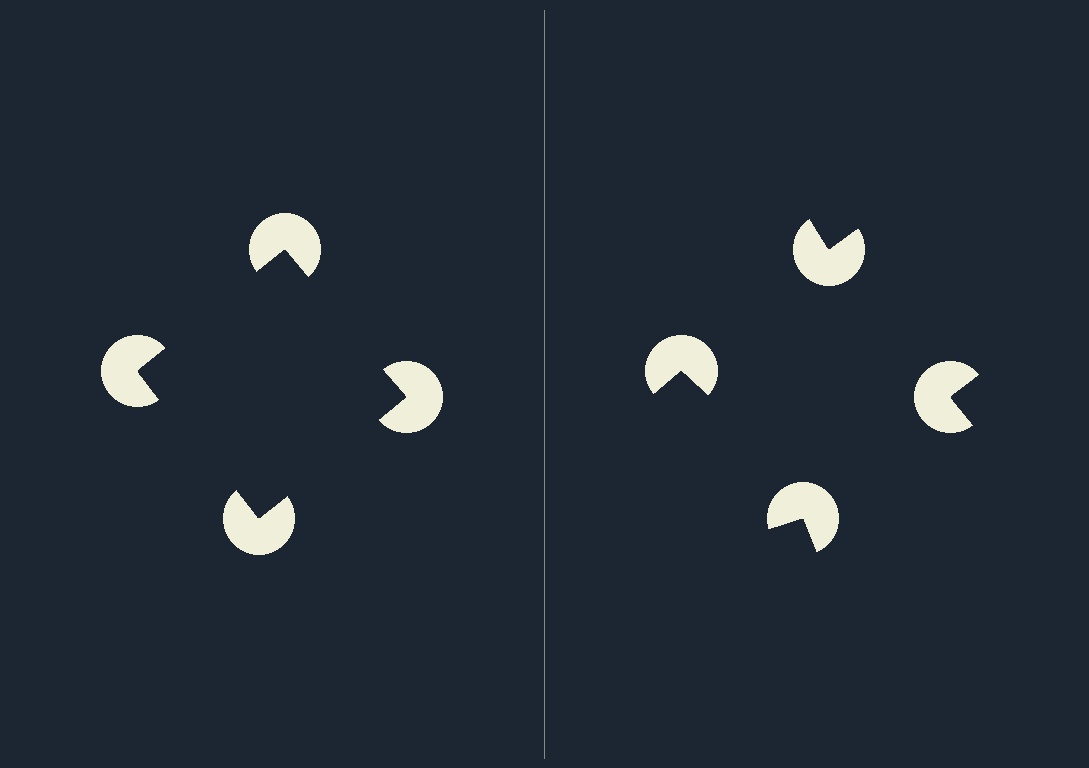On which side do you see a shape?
An illusory square appears on the left side. On the right side the wedge cuts are rotated, so no coherent shape forms.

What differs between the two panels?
The pac-man discs are positioned identically on both sides; only the wedge orientations differ. On the left they align to a square; on the right they are misaligned.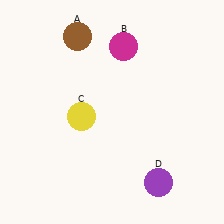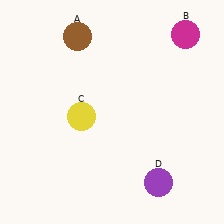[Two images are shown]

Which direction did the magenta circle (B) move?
The magenta circle (B) moved right.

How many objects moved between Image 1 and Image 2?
1 object moved between the two images.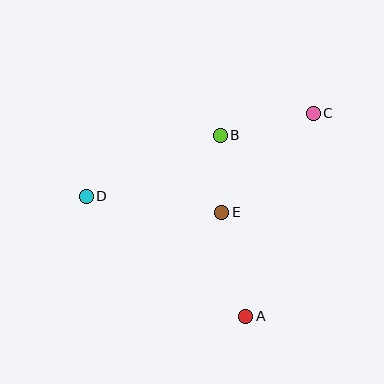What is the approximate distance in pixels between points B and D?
The distance between B and D is approximately 147 pixels.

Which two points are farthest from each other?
Points C and D are farthest from each other.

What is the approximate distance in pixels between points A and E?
The distance between A and E is approximately 107 pixels.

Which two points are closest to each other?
Points B and E are closest to each other.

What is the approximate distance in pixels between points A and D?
The distance between A and D is approximately 199 pixels.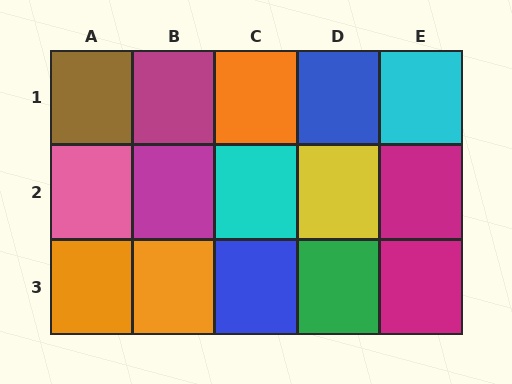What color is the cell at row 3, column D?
Green.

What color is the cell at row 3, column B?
Orange.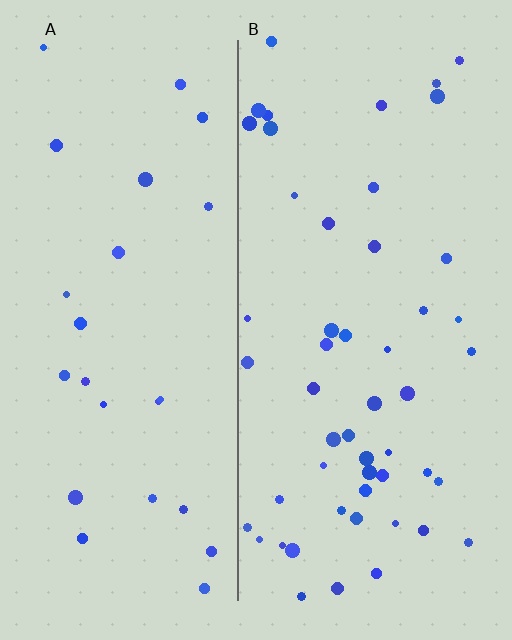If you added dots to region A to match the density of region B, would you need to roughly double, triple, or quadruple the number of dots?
Approximately double.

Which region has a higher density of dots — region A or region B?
B (the right).